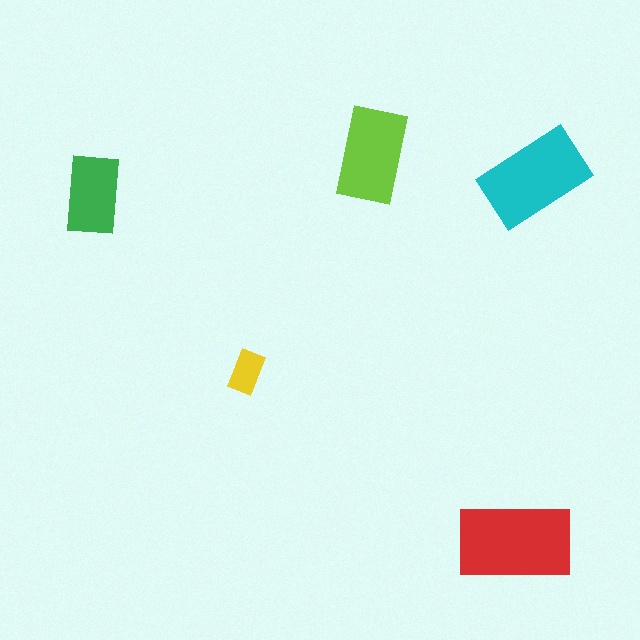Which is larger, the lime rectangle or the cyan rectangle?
The cyan one.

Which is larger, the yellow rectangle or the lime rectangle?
The lime one.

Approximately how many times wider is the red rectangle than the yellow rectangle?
About 2.5 times wider.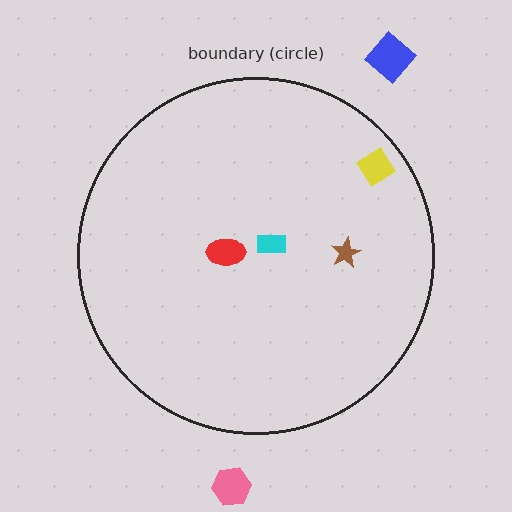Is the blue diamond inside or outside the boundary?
Outside.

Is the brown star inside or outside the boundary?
Inside.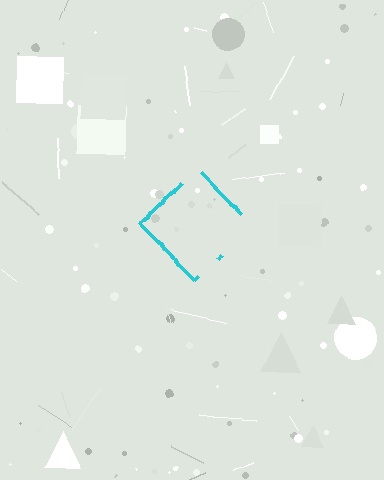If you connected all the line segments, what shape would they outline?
They would outline a diamond.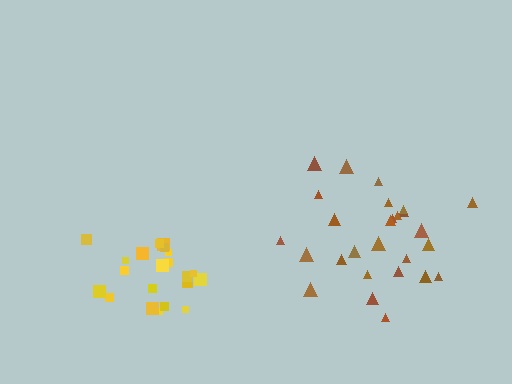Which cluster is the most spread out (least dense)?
Brown.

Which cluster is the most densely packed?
Yellow.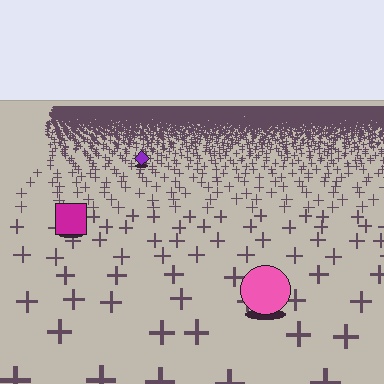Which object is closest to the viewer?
The pink circle is closest. The texture marks near it are larger and more spread out.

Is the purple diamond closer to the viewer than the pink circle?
No. The pink circle is closer — you can tell from the texture gradient: the ground texture is coarser near it.